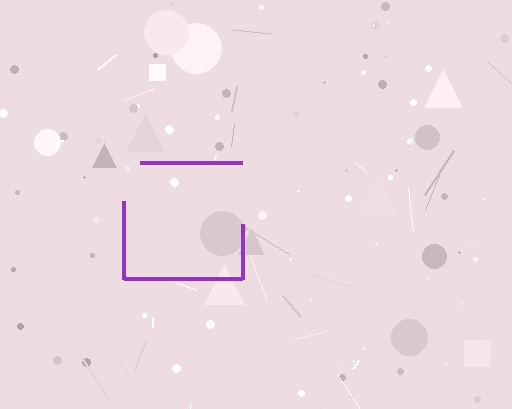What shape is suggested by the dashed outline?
The dashed outline suggests a square.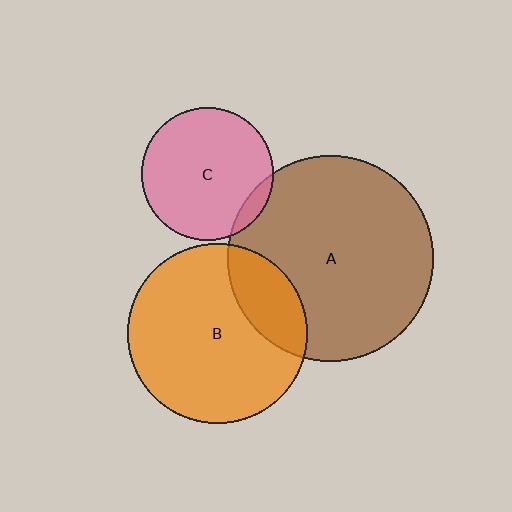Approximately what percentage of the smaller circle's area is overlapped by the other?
Approximately 20%.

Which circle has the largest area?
Circle A (brown).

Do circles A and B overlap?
Yes.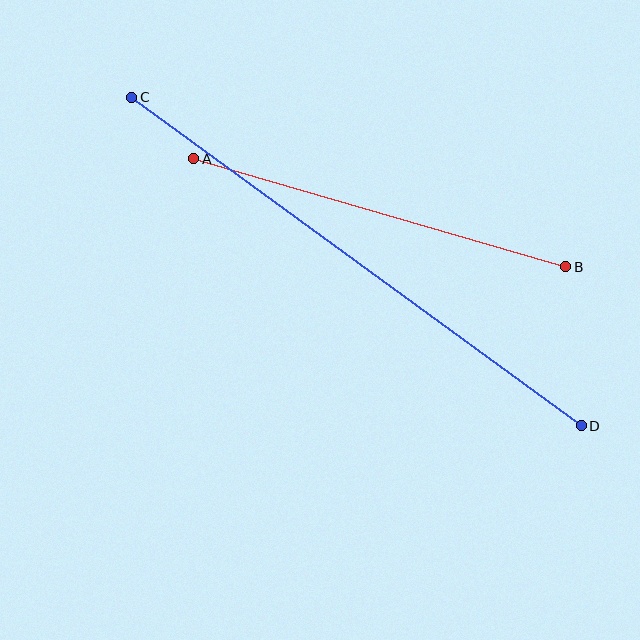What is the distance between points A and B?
The distance is approximately 387 pixels.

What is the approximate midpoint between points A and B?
The midpoint is at approximately (380, 213) pixels.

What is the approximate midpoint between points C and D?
The midpoint is at approximately (356, 261) pixels.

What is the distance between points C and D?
The distance is approximately 557 pixels.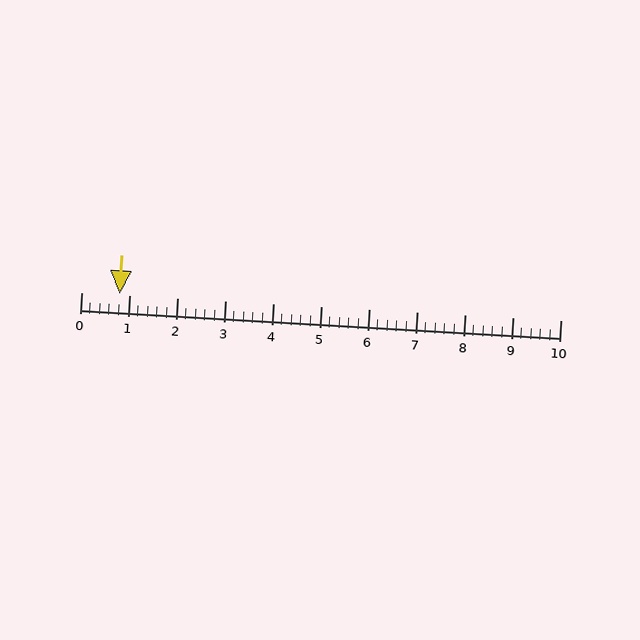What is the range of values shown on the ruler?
The ruler shows values from 0 to 10.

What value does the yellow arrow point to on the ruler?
The yellow arrow points to approximately 0.8.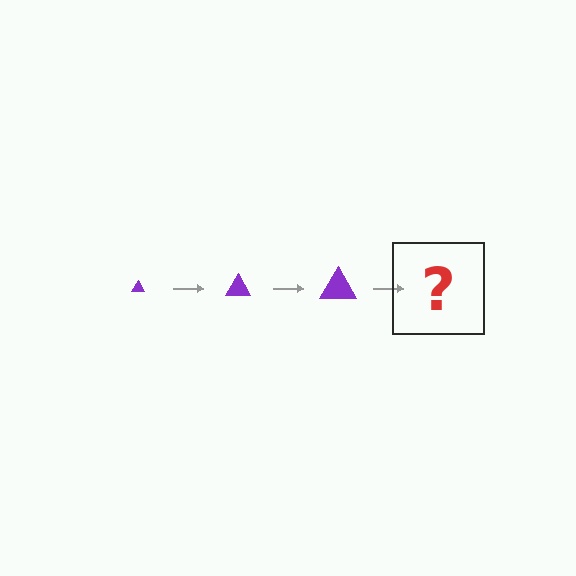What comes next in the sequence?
The next element should be a purple triangle, larger than the previous one.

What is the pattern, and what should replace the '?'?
The pattern is that the triangle gets progressively larger each step. The '?' should be a purple triangle, larger than the previous one.